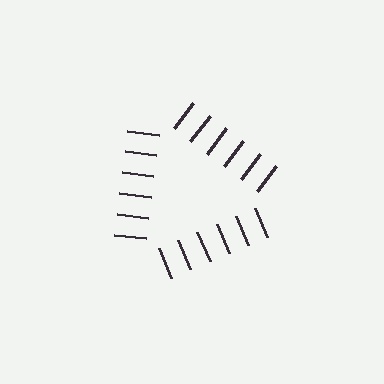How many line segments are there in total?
18 — 6 along each of the 3 edges.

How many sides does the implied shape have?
3 sides — the line-ends trace a triangle.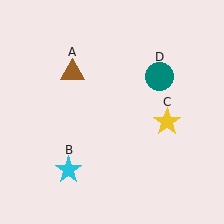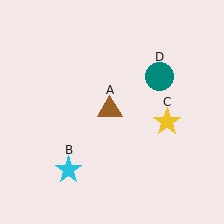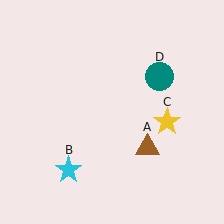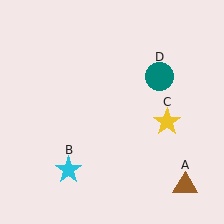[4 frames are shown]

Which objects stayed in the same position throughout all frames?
Cyan star (object B) and yellow star (object C) and teal circle (object D) remained stationary.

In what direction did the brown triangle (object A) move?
The brown triangle (object A) moved down and to the right.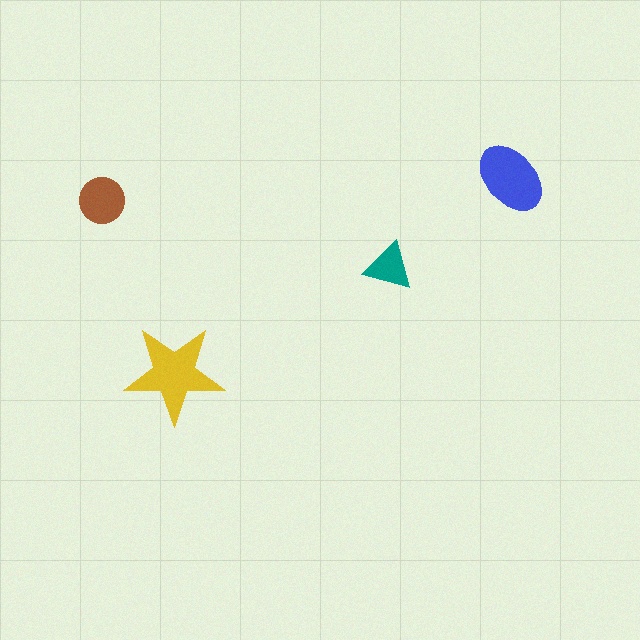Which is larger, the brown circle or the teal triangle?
The brown circle.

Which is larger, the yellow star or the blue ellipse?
The yellow star.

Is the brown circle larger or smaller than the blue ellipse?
Smaller.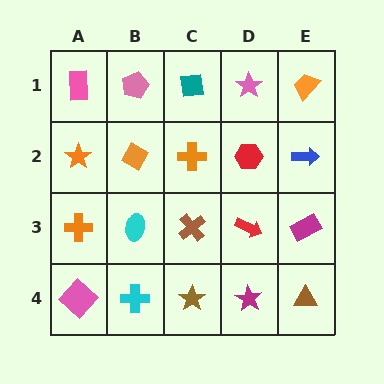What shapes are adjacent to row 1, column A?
An orange star (row 2, column A), a pink pentagon (row 1, column B).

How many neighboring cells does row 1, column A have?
2.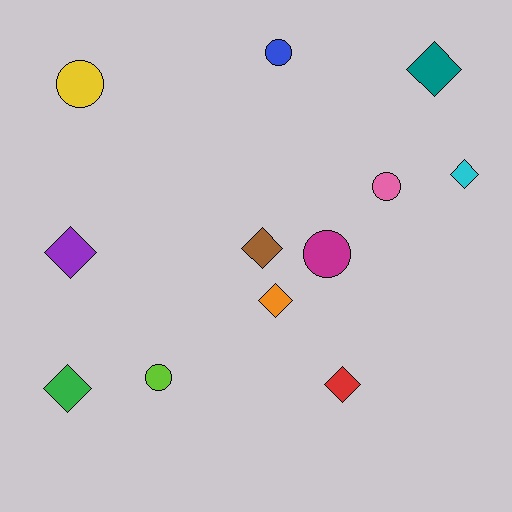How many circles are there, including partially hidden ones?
There are 5 circles.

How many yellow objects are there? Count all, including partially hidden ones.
There is 1 yellow object.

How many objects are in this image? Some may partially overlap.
There are 12 objects.